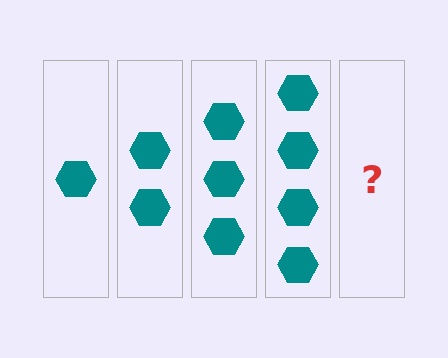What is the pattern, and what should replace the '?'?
The pattern is that each step adds one more hexagon. The '?' should be 5 hexagons.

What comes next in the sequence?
The next element should be 5 hexagons.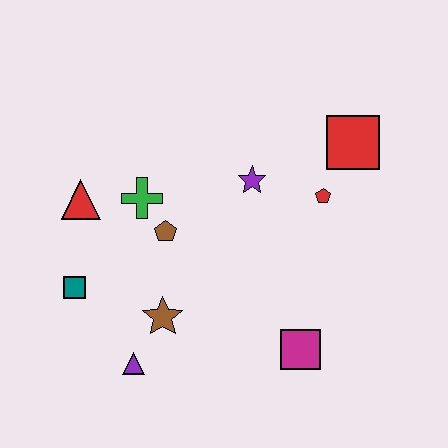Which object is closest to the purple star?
The red pentagon is closest to the purple star.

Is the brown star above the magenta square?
Yes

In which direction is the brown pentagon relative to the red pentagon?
The brown pentagon is to the left of the red pentagon.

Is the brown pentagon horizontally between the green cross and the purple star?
Yes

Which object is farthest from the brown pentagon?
The red square is farthest from the brown pentagon.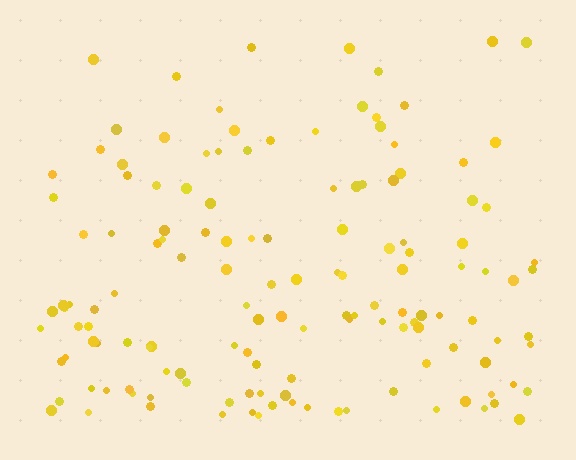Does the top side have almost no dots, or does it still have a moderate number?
Still a moderate number, just noticeably fewer than the bottom.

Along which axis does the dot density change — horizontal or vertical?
Vertical.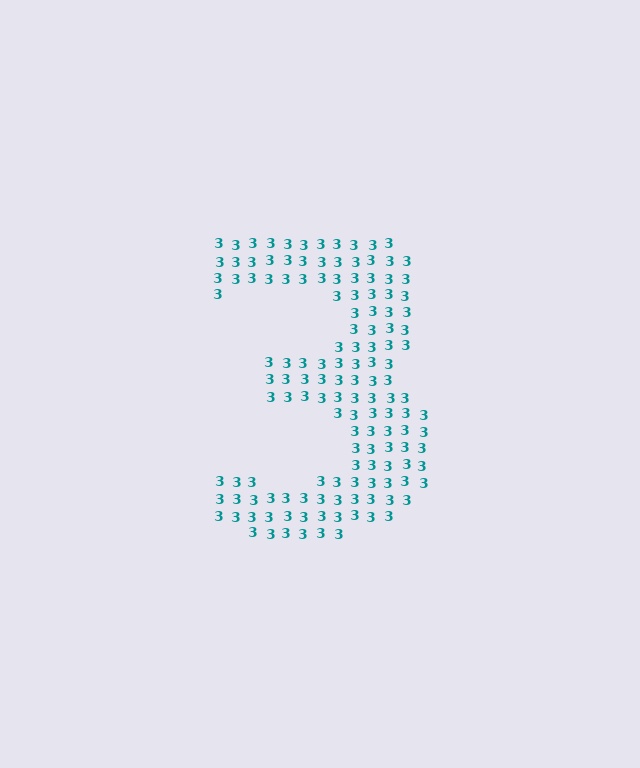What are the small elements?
The small elements are digit 3's.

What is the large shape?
The large shape is the digit 3.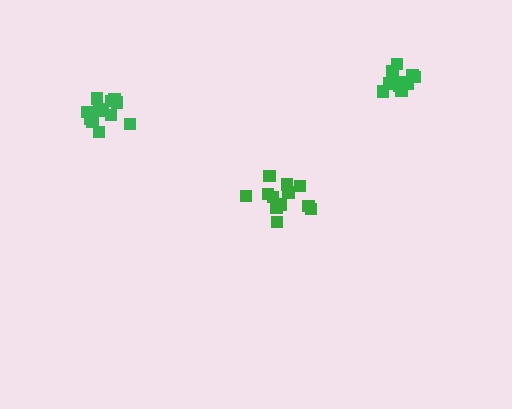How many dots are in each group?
Group 1: 12 dots, Group 2: 13 dots, Group 3: 13 dots (38 total).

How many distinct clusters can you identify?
There are 3 distinct clusters.